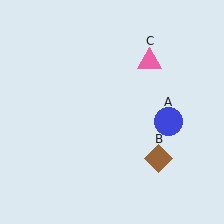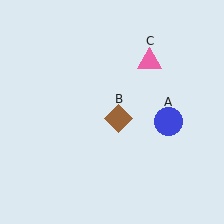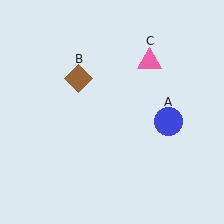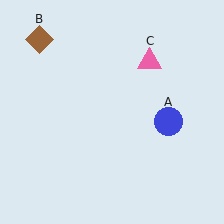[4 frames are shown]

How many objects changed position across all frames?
1 object changed position: brown diamond (object B).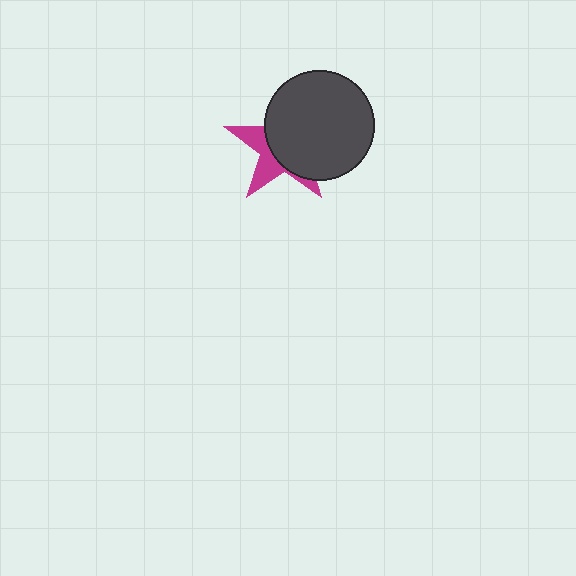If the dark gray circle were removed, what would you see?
You would see the complete magenta star.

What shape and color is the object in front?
The object in front is a dark gray circle.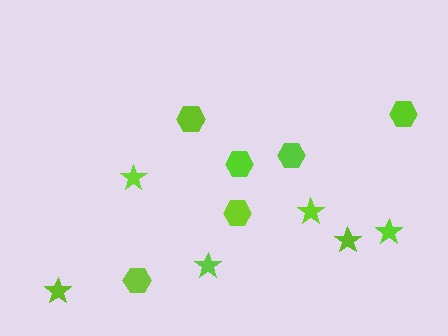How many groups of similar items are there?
There are 2 groups: one group of stars (6) and one group of hexagons (6).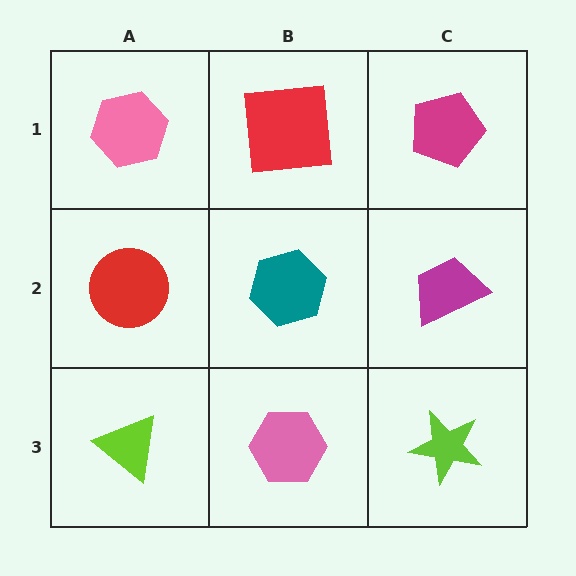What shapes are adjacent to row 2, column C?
A magenta pentagon (row 1, column C), a lime star (row 3, column C), a teal hexagon (row 2, column B).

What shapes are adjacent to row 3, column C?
A magenta trapezoid (row 2, column C), a pink hexagon (row 3, column B).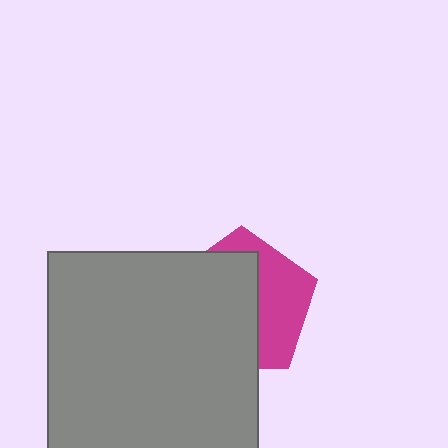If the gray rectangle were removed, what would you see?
You would see the complete magenta pentagon.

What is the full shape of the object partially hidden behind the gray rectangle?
The partially hidden object is a magenta pentagon.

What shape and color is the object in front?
The object in front is a gray rectangle.